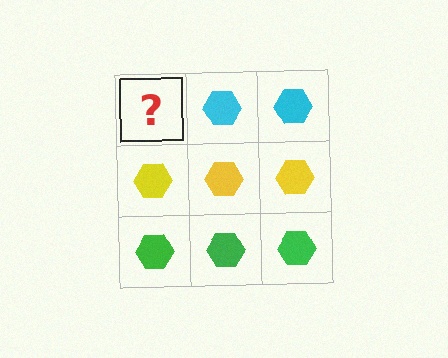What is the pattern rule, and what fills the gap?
The rule is that each row has a consistent color. The gap should be filled with a cyan hexagon.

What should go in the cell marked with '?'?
The missing cell should contain a cyan hexagon.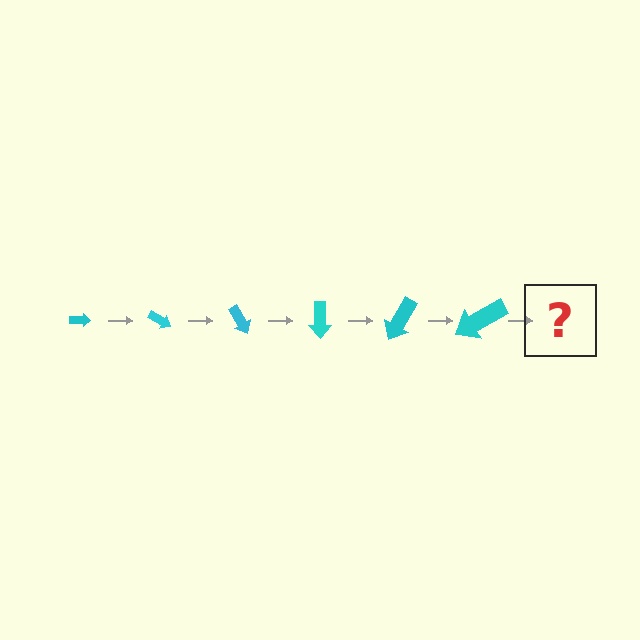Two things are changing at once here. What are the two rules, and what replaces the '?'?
The two rules are that the arrow grows larger each step and it rotates 30 degrees each step. The '?' should be an arrow, larger than the previous one and rotated 180 degrees from the start.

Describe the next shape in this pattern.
It should be an arrow, larger than the previous one and rotated 180 degrees from the start.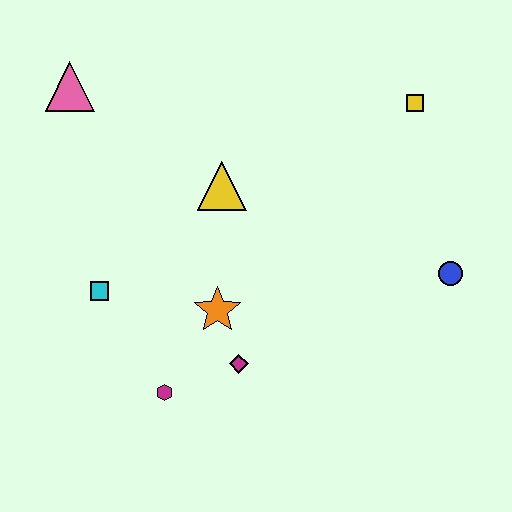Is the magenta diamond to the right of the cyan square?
Yes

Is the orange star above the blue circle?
No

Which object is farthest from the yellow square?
The magenta hexagon is farthest from the yellow square.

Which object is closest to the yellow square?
The blue circle is closest to the yellow square.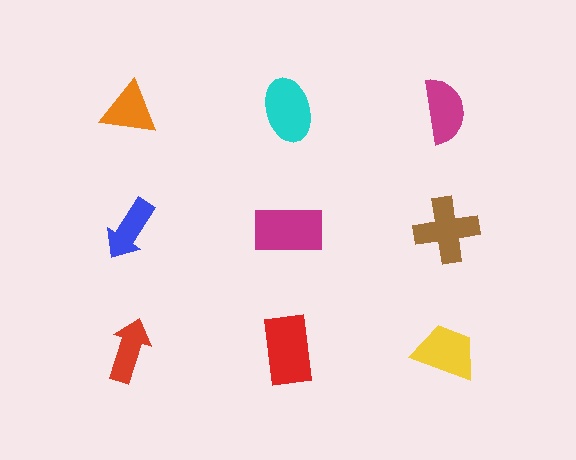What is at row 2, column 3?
A brown cross.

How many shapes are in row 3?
3 shapes.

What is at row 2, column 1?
A blue arrow.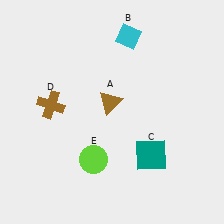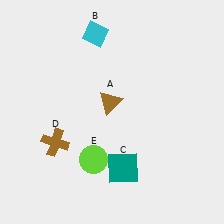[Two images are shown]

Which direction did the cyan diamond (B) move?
The cyan diamond (B) moved left.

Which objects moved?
The objects that moved are: the cyan diamond (B), the teal square (C), the brown cross (D).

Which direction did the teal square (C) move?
The teal square (C) moved left.